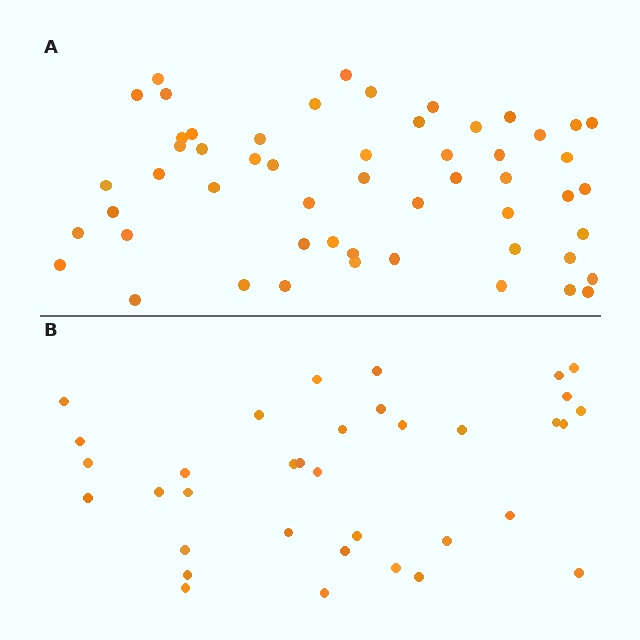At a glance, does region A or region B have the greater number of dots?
Region A (the top region) has more dots.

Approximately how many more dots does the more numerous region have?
Region A has approximately 20 more dots than region B.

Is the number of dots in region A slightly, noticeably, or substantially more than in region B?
Region A has substantially more. The ratio is roughly 1.5 to 1.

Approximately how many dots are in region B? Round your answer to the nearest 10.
About 40 dots. (The exact count is 35, which rounds to 40.)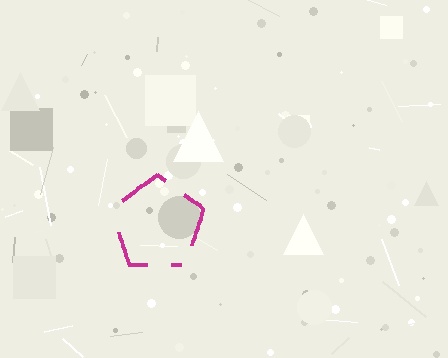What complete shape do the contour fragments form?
The contour fragments form a pentagon.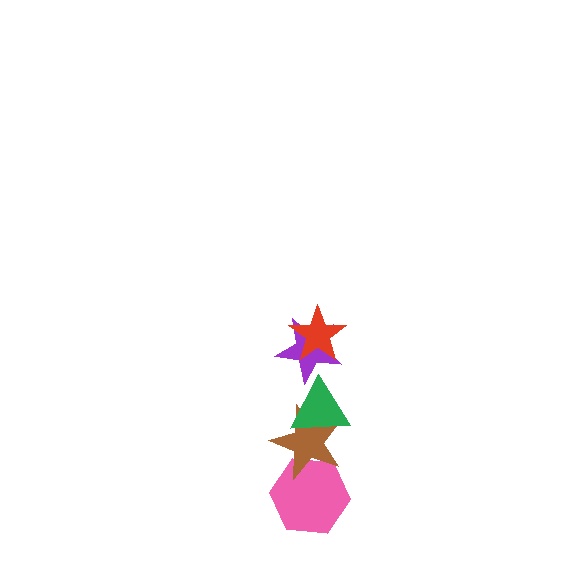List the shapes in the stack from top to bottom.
From top to bottom: the red star, the purple star, the green triangle, the brown star, the pink hexagon.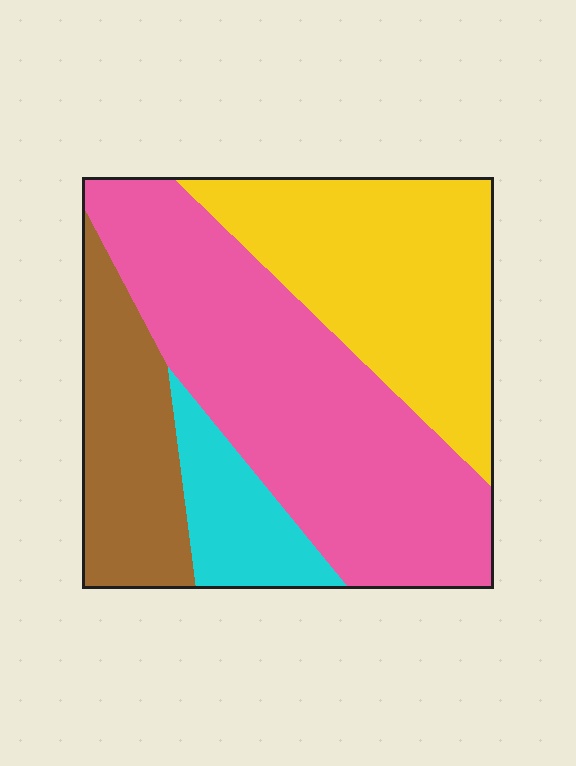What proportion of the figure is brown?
Brown takes up between a sixth and a third of the figure.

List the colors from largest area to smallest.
From largest to smallest: pink, yellow, brown, cyan.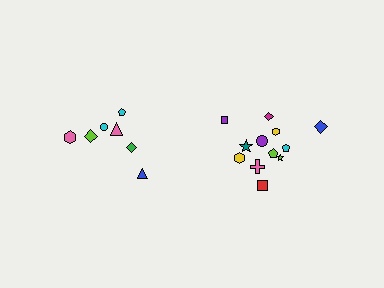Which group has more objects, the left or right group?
The right group.